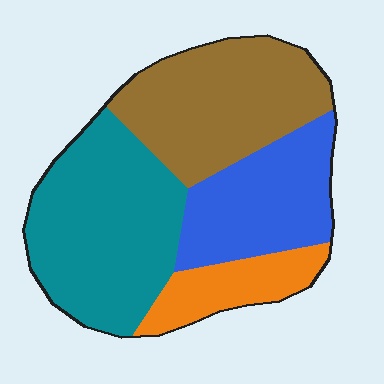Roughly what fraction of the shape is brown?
Brown covers around 30% of the shape.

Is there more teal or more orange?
Teal.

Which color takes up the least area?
Orange, at roughly 10%.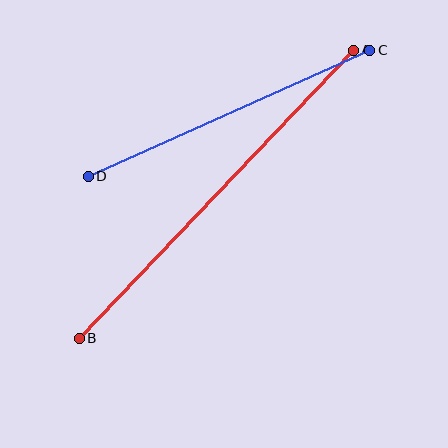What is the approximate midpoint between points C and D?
The midpoint is at approximately (229, 113) pixels.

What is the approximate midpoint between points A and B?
The midpoint is at approximately (216, 194) pixels.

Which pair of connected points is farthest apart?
Points A and B are farthest apart.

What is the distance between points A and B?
The distance is approximately 397 pixels.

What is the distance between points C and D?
The distance is approximately 309 pixels.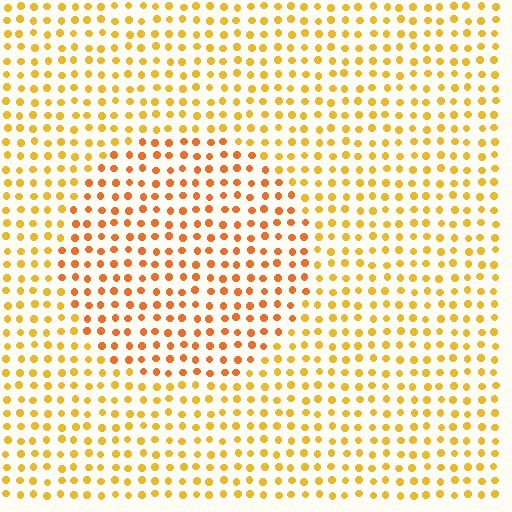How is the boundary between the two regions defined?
The boundary is defined purely by a slight shift in hue (about 25 degrees). Spacing, size, and orientation are identical on both sides.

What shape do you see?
I see a circle.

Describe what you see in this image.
The image is filled with small yellow elements in a uniform arrangement. A circle-shaped region is visible where the elements are tinted to a slightly different hue, forming a subtle color boundary.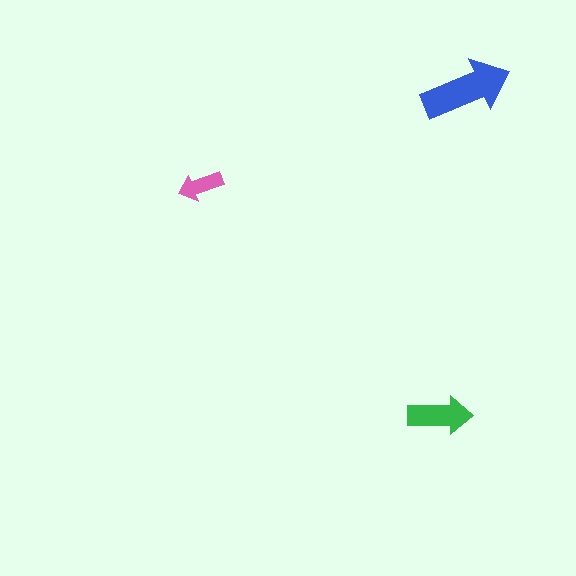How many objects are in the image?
There are 3 objects in the image.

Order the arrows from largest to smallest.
the blue one, the green one, the pink one.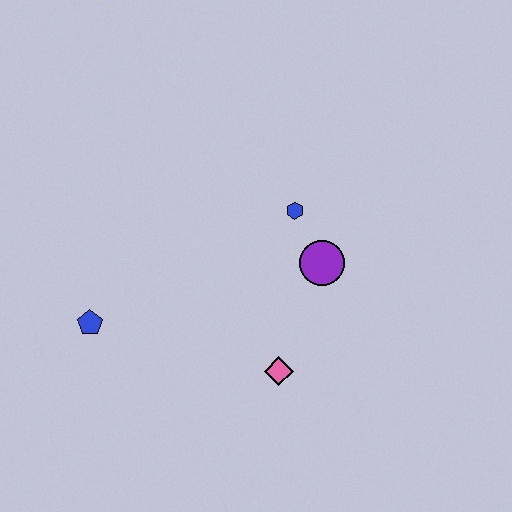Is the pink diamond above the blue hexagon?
No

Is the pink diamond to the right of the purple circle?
No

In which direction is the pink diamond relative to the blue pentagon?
The pink diamond is to the right of the blue pentagon.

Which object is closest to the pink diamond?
The purple circle is closest to the pink diamond.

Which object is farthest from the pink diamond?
The blue pentagon is farthest from the pink diamond.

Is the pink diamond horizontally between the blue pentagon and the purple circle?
Yes